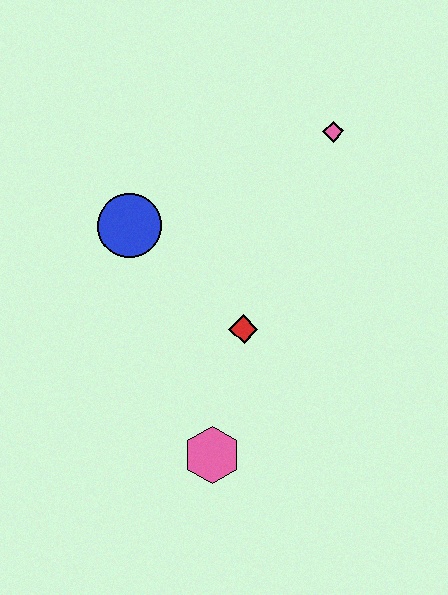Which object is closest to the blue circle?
The red diamond is closest to the blue circle.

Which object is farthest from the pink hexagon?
The pink diamond is farthest from the pink hexagon.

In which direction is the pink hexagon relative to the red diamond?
The pink hexagon is below the red diamond.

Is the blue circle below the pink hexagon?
No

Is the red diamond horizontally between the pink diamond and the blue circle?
Yes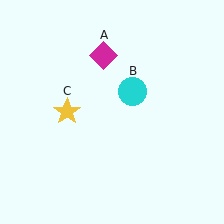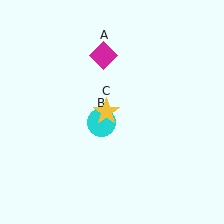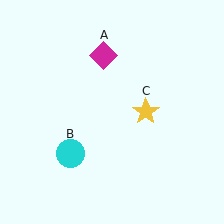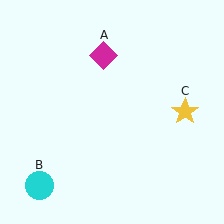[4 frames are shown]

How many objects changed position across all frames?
2 objects changed position: cyan circle (object B), yellow star (object C).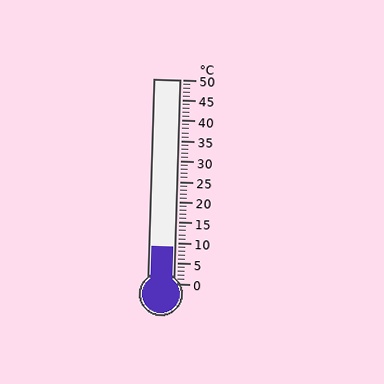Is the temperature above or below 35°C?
The temperature is below 35°C.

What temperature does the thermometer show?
The thermometer shows approximately 9°C.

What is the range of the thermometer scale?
The thermometer scale ranges from 0°C to 50°C.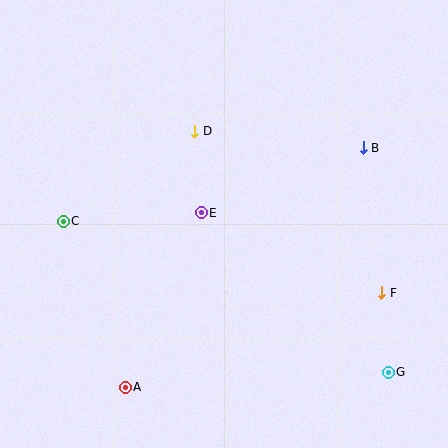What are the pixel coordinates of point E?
Point E is at (201, 213).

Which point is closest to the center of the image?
Point E at (201, 213) is closest to the center.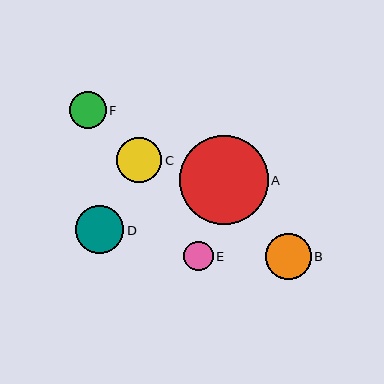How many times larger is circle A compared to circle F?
Circle A is approximately 2.4 times the size of circle F.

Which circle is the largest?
Circle A is the largest with a size of approximately 89 pixels.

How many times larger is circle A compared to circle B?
Circle A is approximately 1.9 times the size of circle B.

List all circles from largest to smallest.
From largest to smallest: A, D, B, C, F, E.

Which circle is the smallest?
Circle E is the smallest with a size of approximately 29 pixels.